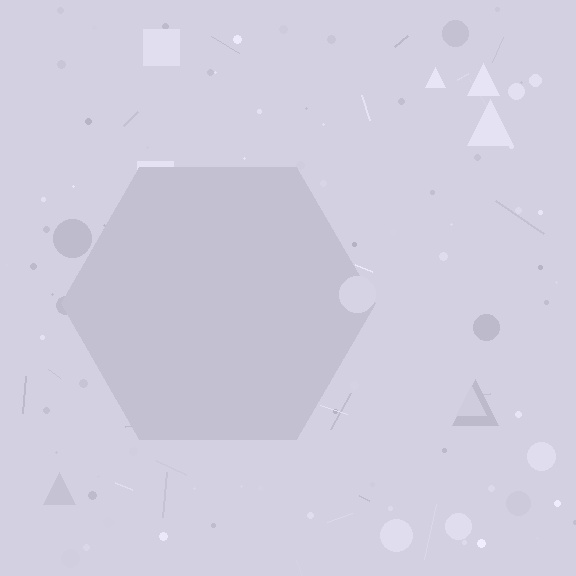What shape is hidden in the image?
A hexagon is hidden in the image.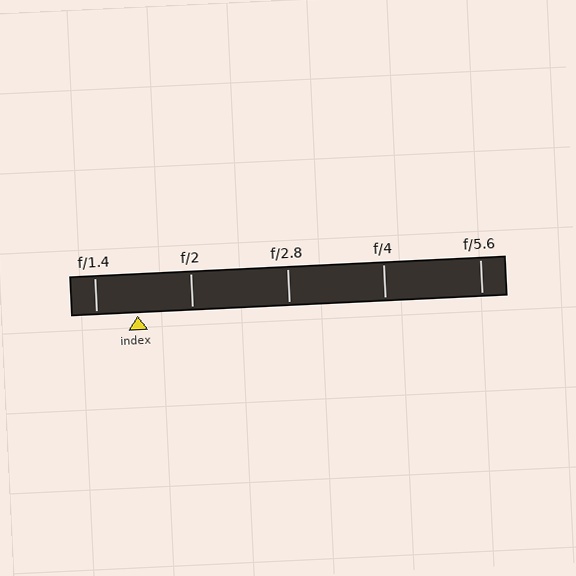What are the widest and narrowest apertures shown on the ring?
The widest aperture shown is f/1.4 and the narrowest is f/5.6.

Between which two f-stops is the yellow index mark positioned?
The index mark is between f/1.4 and f/2.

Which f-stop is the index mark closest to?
The index mark is closest to f/1.4.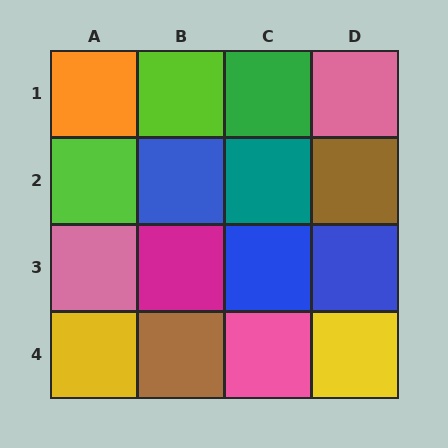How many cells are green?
1 cell is green.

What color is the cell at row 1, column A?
Orange.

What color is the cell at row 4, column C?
Pink.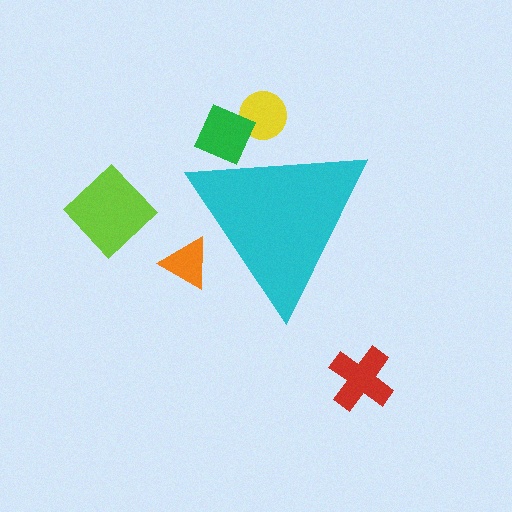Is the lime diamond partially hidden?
No, the lime diamond is fully visible.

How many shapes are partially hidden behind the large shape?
3 shapes are partially hidden.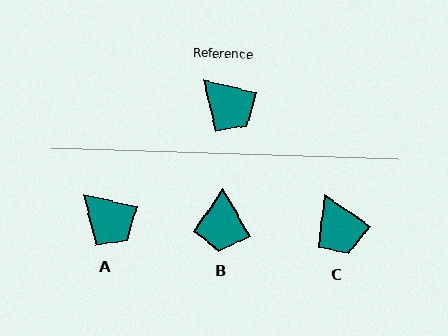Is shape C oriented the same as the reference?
No, it is off by about 21 degrees.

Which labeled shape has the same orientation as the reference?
A.